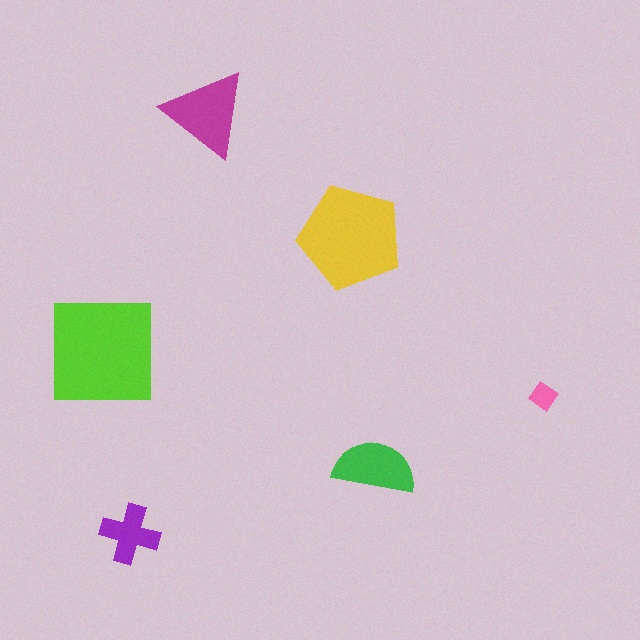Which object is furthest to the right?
The pink diamond is rightmost.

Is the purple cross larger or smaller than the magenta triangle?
Smaller.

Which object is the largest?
The lime square.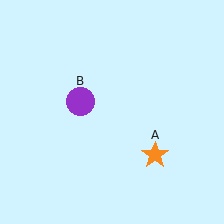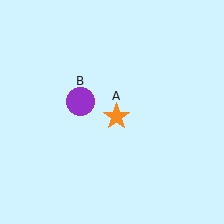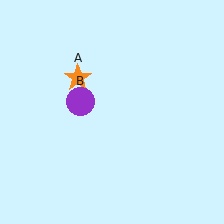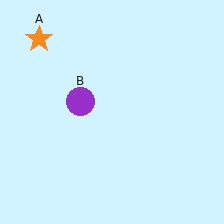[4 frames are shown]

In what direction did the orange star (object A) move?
The orange star (object A) moved up and to the left.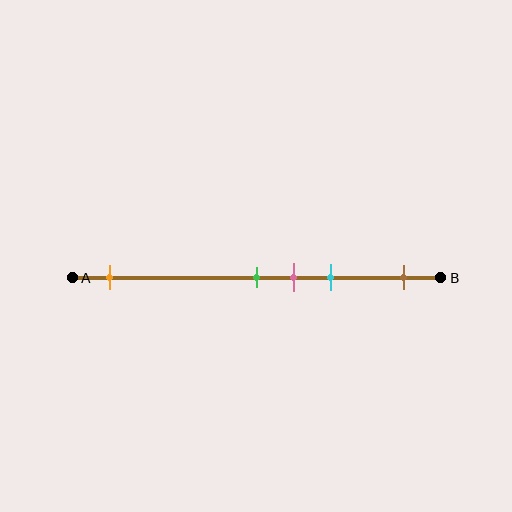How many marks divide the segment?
There are 5 marks dividing the segment.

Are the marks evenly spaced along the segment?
No, the marks are not evenly spaced.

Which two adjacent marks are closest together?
The green and pink marks are the closest adjacent pair.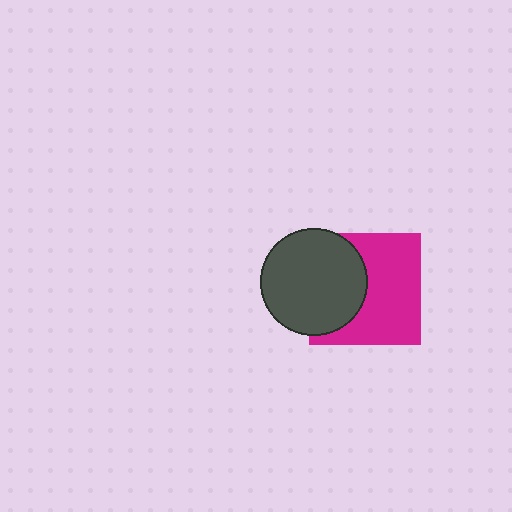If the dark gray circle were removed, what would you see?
You would see the complete magenta square.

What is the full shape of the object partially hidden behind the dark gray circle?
The partially hidden object is a magenta square.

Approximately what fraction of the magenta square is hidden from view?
Roughly 39% of the magenta square is hidden behind the dark gray circle.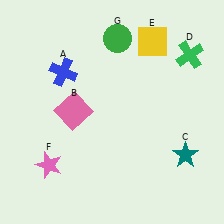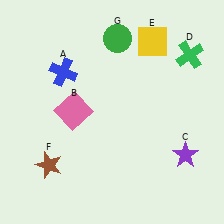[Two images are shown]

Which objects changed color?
C changed from teal to purple. F changed from pink to brown.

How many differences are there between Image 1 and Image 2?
There are 2 differences between the two images.